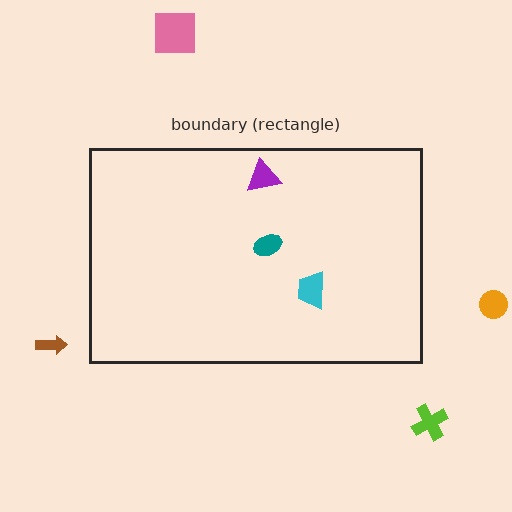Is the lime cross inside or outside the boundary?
Outside.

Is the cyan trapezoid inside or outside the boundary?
Inside.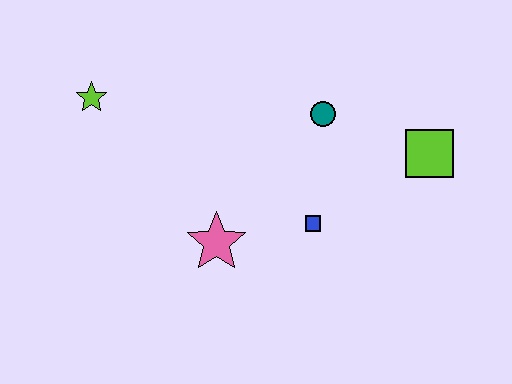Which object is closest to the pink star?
The blue square is closest to the pink star.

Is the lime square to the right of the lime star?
Yes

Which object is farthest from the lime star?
The lime square is farthest from the lime star.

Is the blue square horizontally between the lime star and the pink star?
No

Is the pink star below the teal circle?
Yes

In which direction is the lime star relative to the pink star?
The lime star is above the pink star.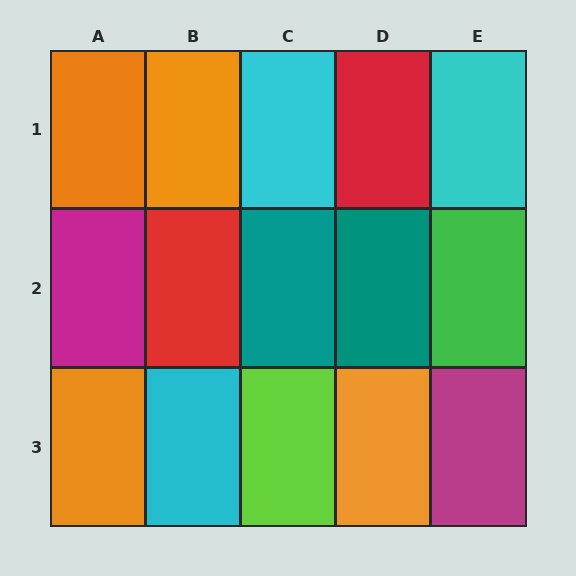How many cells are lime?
1 cell is lime.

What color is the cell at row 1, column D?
Red.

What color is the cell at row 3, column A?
Orange.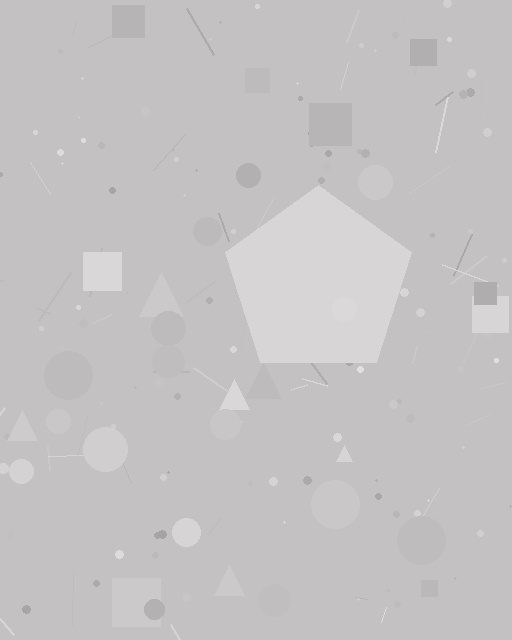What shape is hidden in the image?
A pentagon is hidden in the image.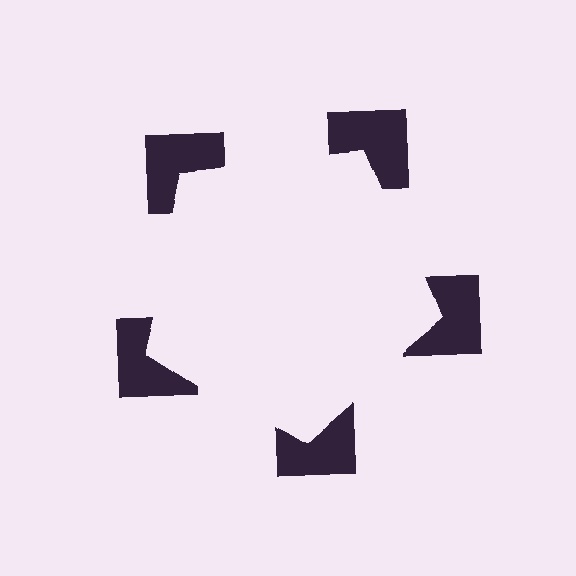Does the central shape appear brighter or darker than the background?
It typically appears slightly brighter than the background, even though no actual brightness change is drawn.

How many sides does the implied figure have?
5 sides.